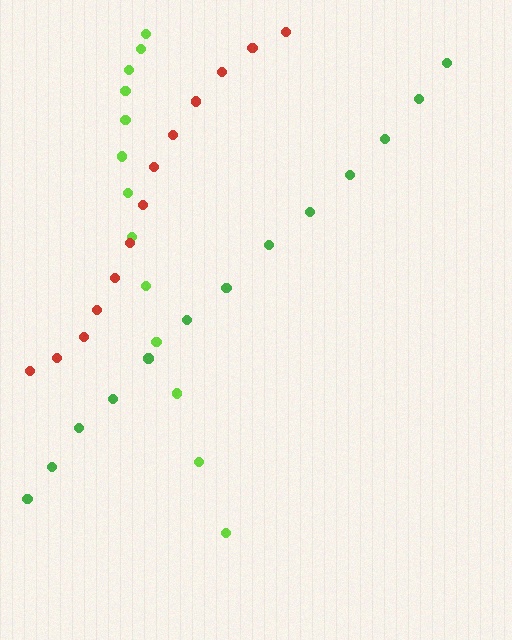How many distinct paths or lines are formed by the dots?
There are 3 distinct paths.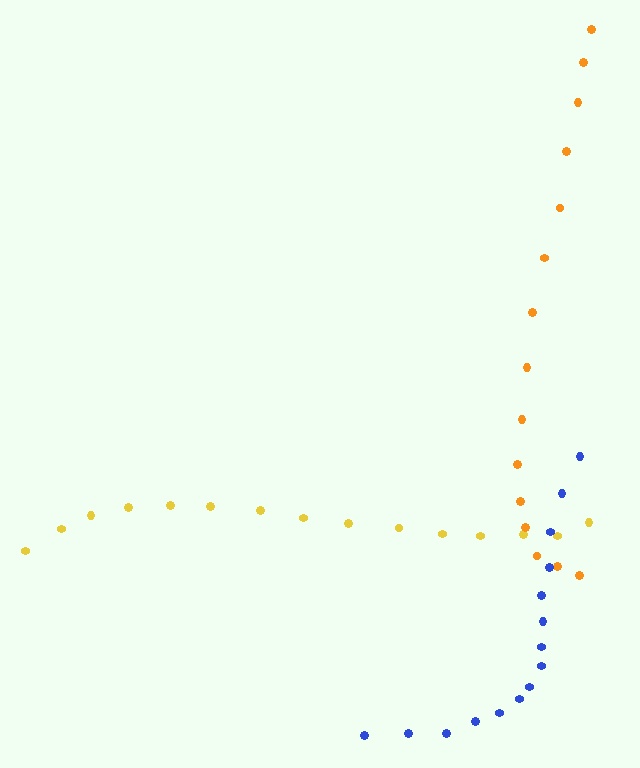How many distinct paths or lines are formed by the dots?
There are 3 distinct paths.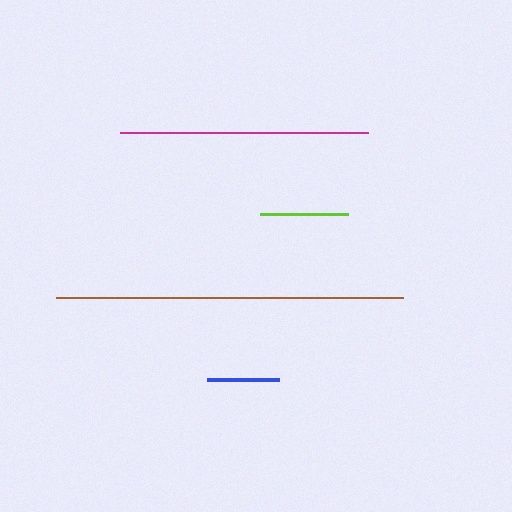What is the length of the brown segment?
The brown segment is approximately 347 pixels long.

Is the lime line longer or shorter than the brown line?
The brown line is longer than the lime line.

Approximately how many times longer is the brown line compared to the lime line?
The brown line is approximately 4.0 times the length of the lime line.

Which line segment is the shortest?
The blue line is the shortest at approximately 72 pixels.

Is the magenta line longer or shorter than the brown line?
The brown line is longer than the magenta line.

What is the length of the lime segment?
The lime segment is approximately 87 pixels long.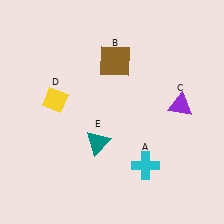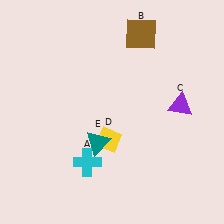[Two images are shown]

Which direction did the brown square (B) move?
The brown square (B) moved up.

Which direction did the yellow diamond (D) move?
The yellow diamond (D) moved right.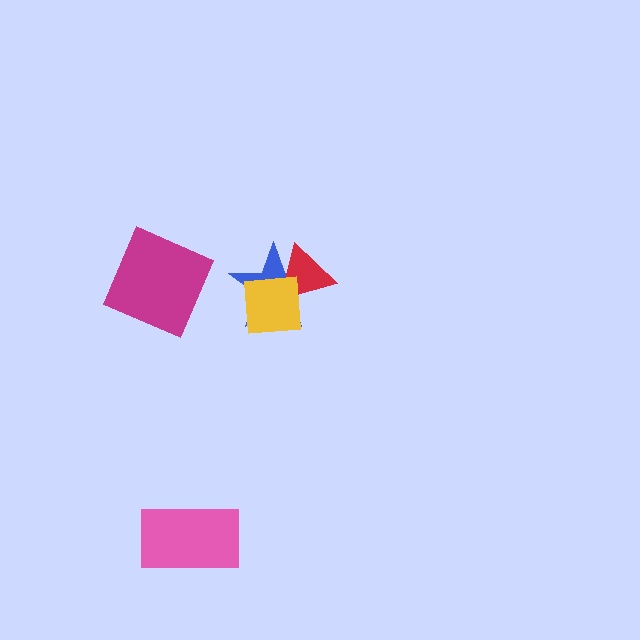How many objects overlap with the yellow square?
2 objects overlap with the yellow square.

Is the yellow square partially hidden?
No, no other shape covers it.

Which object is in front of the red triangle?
The yellow square is in front of the red triangle.